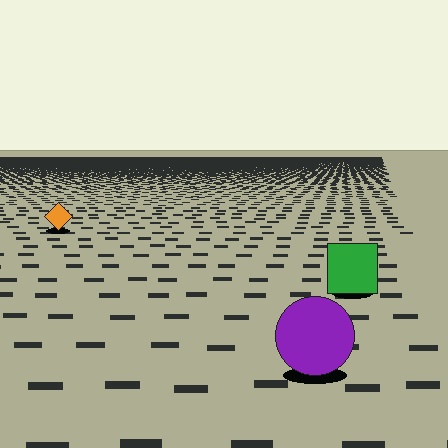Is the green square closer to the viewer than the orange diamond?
Yes. The green square is closer — you can tell from the texture gradient: the ground texture is coarser near it.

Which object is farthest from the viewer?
The orange diamond is farthest from the viewer. It appears smaller and the ground texture around it is denser.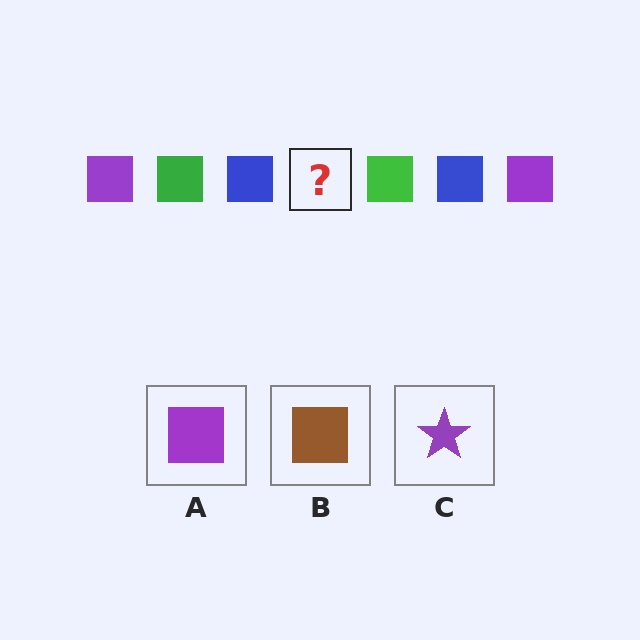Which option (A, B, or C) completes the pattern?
A.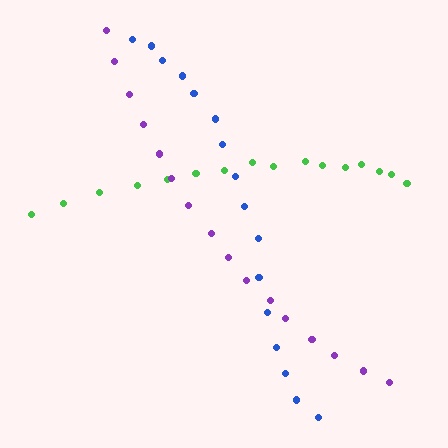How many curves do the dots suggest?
There are 3 distinct paths.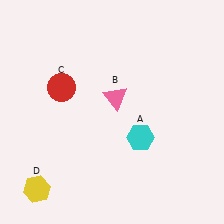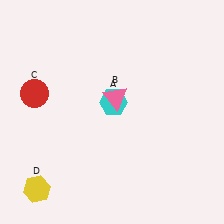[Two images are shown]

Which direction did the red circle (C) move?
The red circle (C) moved left.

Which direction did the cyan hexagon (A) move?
The cyan hexagon (A) moved up.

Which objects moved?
The objects that moved are: the cyan hexagon (A), the red circle (C).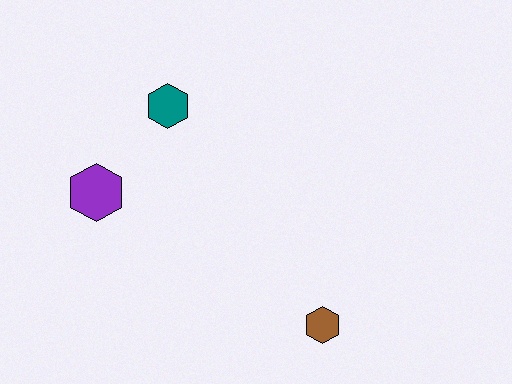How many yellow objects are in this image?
There are no yellow objects.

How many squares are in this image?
There are no squares.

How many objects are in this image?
There are 3 objects.